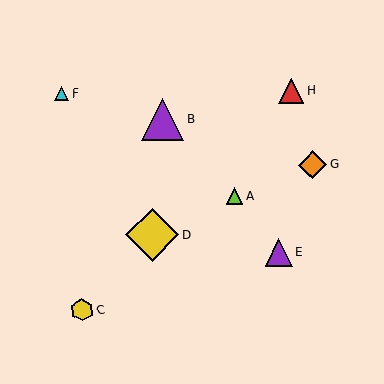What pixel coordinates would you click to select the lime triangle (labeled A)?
Click at (235, 196) to select the lime triangle A.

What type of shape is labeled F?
Shape F is a cyan triangle.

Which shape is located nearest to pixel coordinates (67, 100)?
The cyan triangle (labeled F) at (61, 93) is nearest to that location.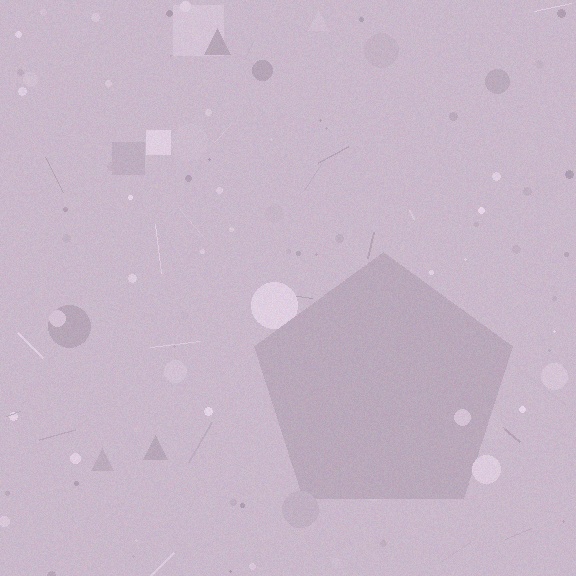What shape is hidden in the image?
A pentagon is hidden in the image.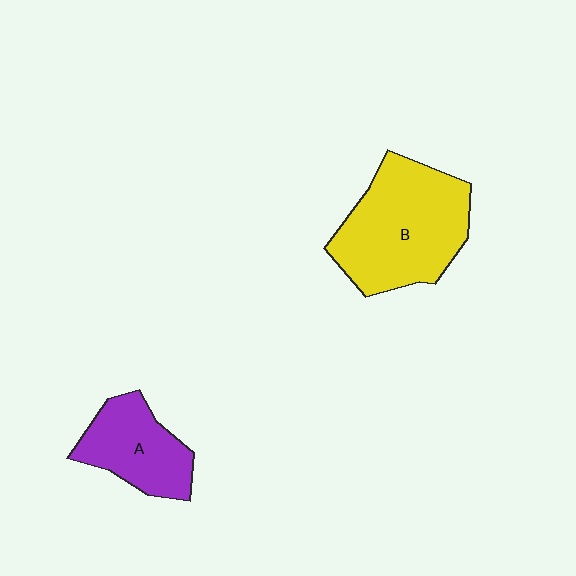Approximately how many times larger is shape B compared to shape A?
Approximately 1.7 times.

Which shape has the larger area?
Shape B (yellow).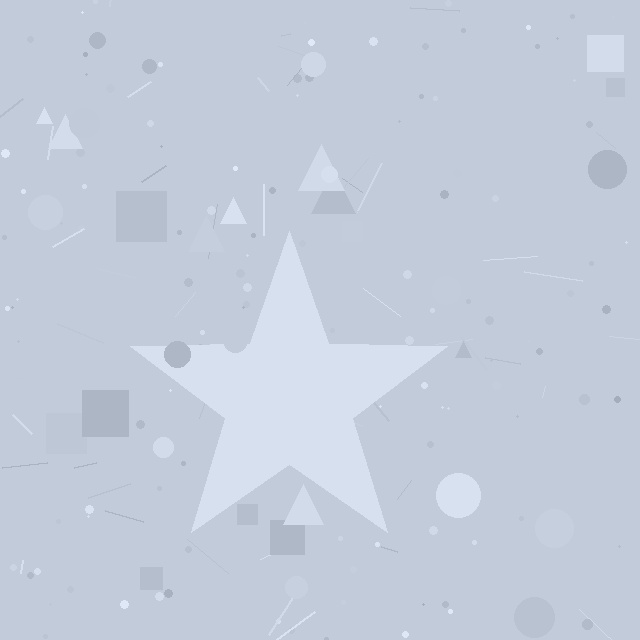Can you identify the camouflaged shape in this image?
The camouflaged shape is a star.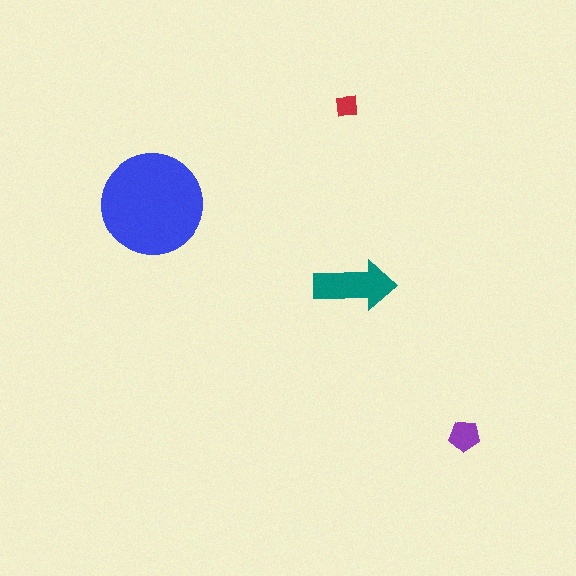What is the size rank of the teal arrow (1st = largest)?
2nd.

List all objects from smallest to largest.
The red square, the purple pentagon, the teal arrow, the blue circle.